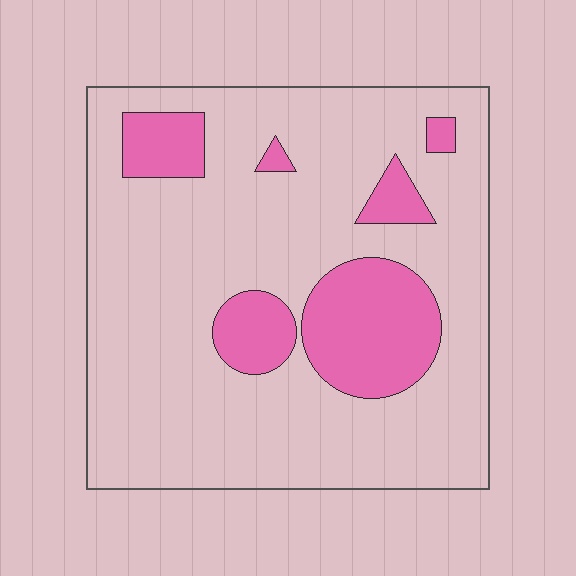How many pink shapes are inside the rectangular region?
6.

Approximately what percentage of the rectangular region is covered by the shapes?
Approximately 20%.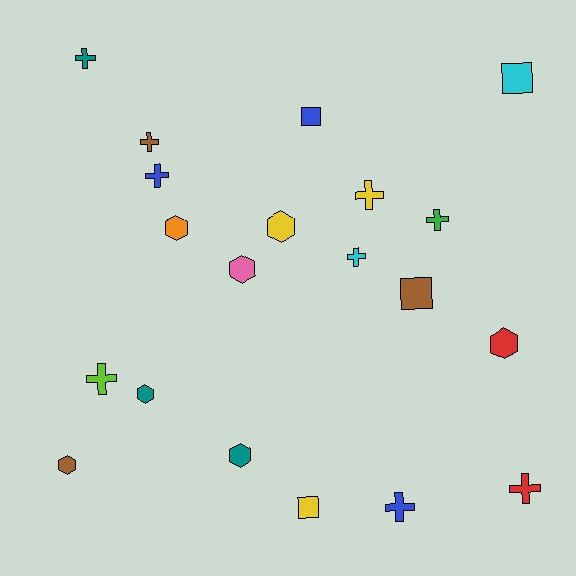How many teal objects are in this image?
There are 3 teal objects.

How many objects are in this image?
There are 20 objects.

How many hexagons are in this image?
There are 7 hexagons.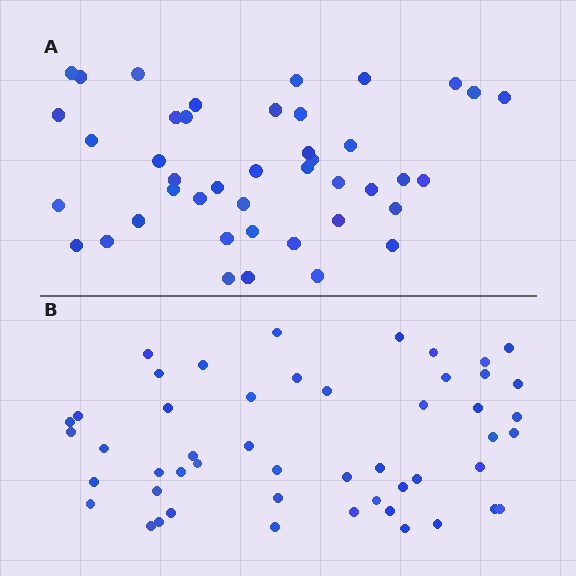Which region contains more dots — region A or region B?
Region B (the bottom region) has more dots.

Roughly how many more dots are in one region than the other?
Region B has roughly 8 or so more dots than region A.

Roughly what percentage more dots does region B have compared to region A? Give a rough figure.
About 15% more.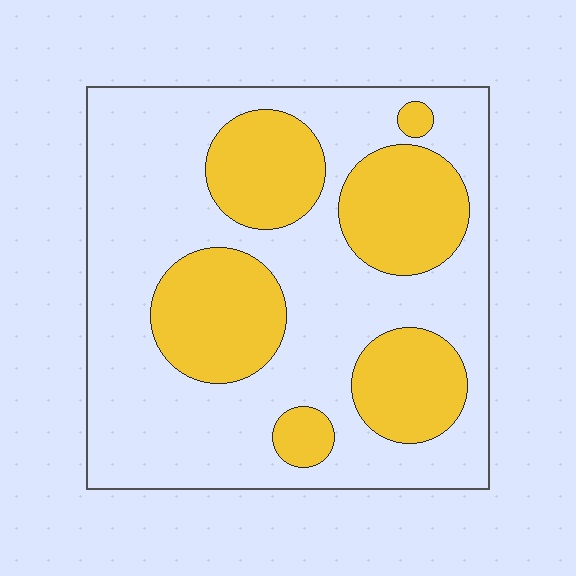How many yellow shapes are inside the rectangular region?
6.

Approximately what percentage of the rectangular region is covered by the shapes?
Approximately 35%.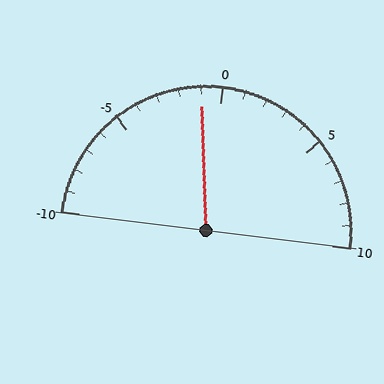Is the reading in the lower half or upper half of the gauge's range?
The reading is in the lower half of the range (-10 to 10).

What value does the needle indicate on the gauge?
The needle indicates approximately -1.